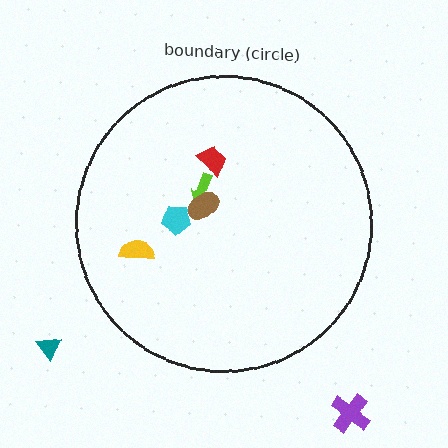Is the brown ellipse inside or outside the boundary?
Inside.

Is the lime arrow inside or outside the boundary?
Inside.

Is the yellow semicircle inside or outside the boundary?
Inside.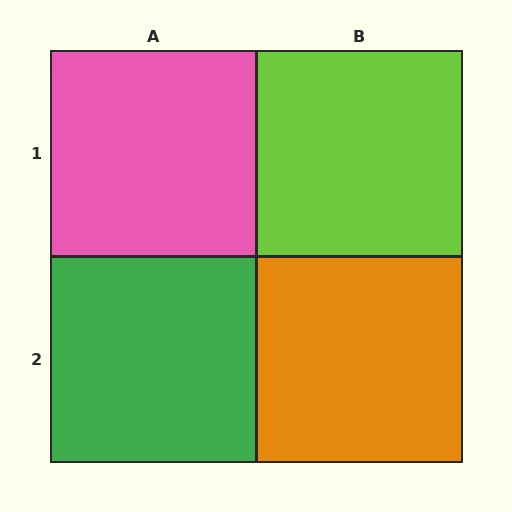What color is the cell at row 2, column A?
Green.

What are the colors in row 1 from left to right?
Pink, lime.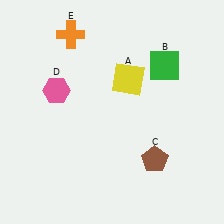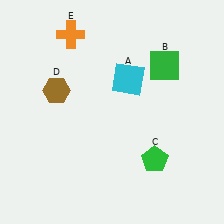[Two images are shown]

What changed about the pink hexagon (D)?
In Image 1, D is pink. In Image 2, it changed to brown.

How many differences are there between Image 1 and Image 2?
There are 3 differences between the two images.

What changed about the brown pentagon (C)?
In Image 1, C is brown. In Image 2, it changed to green.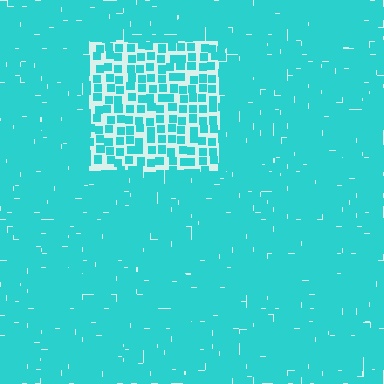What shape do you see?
I see a rectangle.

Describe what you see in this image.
The image contains small cyan elements arranged at two different densities. A rectangle-shaped region is visible where the elements are less densely packed than the surrounding area.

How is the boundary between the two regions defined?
The boundary is defined by a change in element density (approximately 2.3x ratio). All elements are the same color, size, and shape.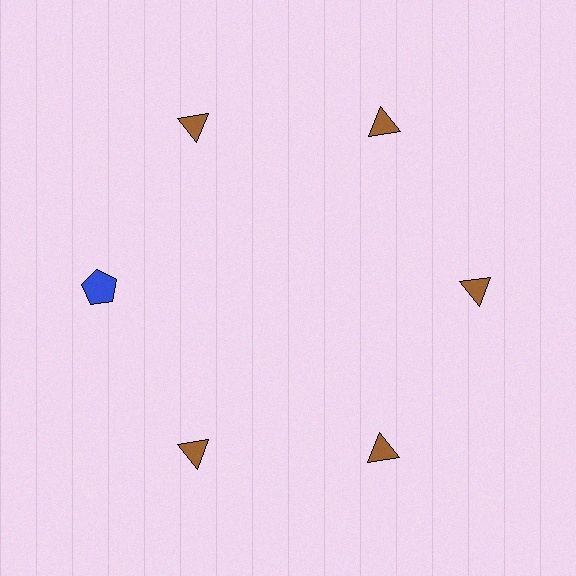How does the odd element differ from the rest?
It differs in both color (blue instead of brown) and shape (pentagon instead of triangle).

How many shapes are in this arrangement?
There are 6 shapes arranged in a ring pattern.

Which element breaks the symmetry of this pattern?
The blue pentagon at roughly the 9 o'clock position breaks the symmetry. All other shapes are brown triangles.